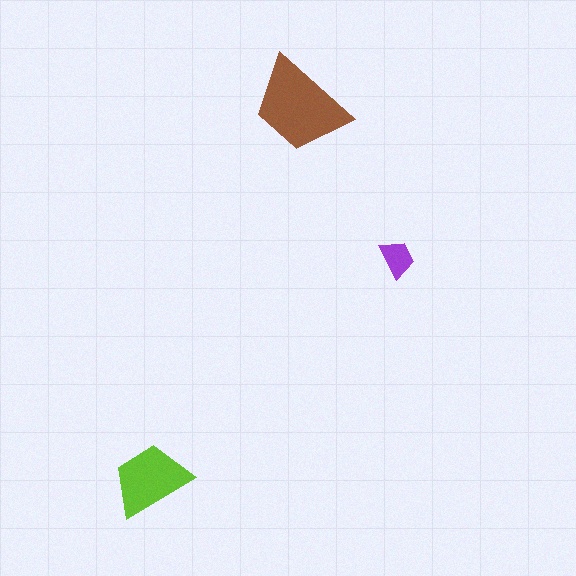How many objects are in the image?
There are 3 objects in the image.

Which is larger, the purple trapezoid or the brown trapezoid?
The brown one.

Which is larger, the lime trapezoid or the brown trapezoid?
The brown one.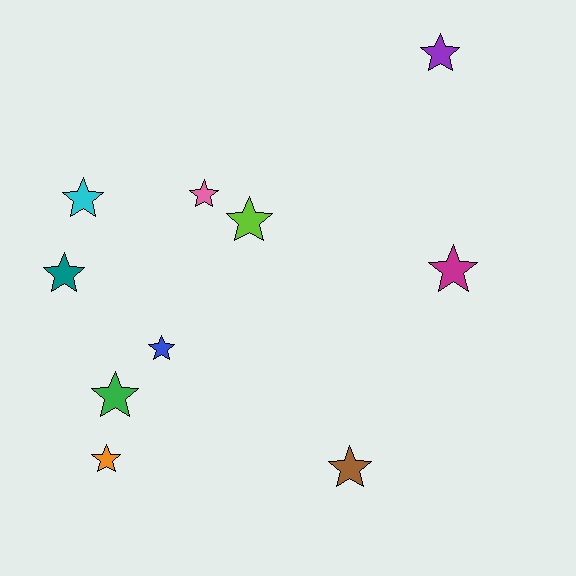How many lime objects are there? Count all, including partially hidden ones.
There is 1 lime object.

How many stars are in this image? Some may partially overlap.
There are 10 stars.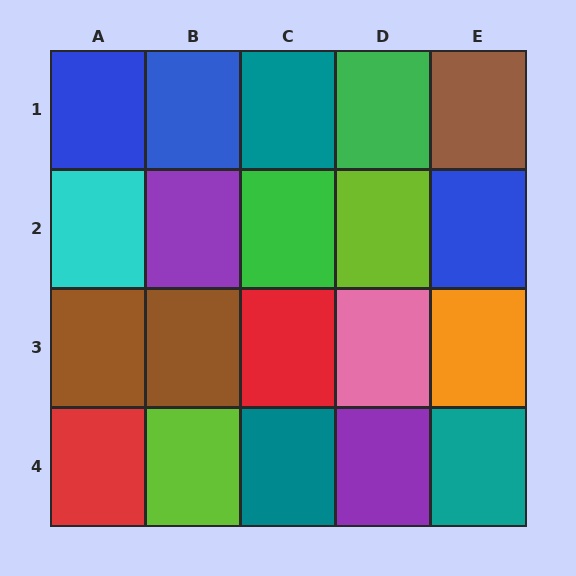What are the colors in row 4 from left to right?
Red, lime, teal, purple, teal.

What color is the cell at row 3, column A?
Brown.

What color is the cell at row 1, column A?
Blue.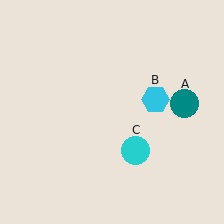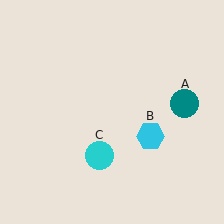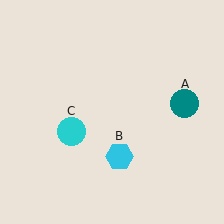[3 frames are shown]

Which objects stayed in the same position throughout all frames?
Teal circle (object A) remained stationary.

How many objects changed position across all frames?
2 objects changed position: cyan hexagon (object B), cyan circle (object C).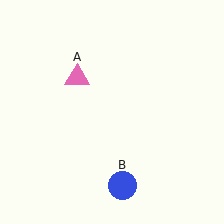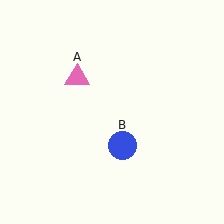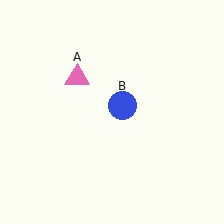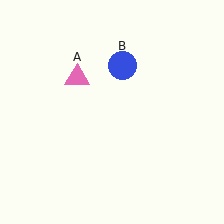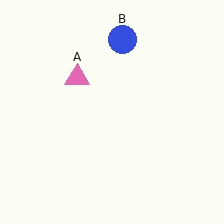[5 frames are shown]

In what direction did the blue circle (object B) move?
The blue circle (object B) moved up.